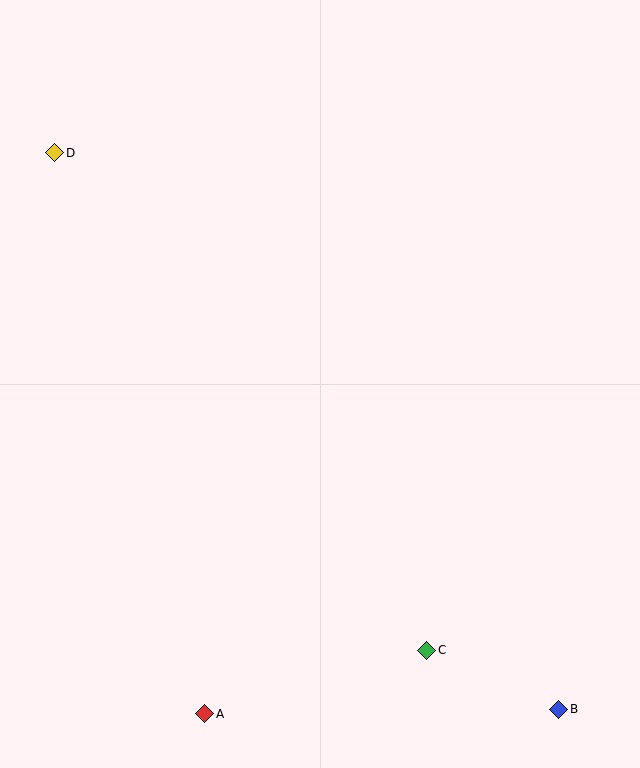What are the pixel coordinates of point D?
Point D is at (55, 153).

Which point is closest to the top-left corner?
Point D is closest to the top-left corner.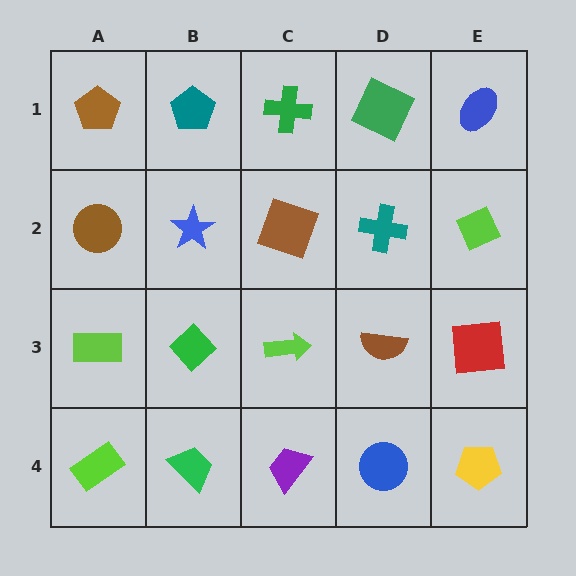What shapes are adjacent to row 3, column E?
A lime diamond (row 2, column E), a yellow pentagon (row 4, column E), a brown semicircle (row 3, column D).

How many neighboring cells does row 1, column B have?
3.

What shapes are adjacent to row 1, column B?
A blue star (row 2, column B), a brown pentagon (row 1, column A), a green cross (row 1, column C).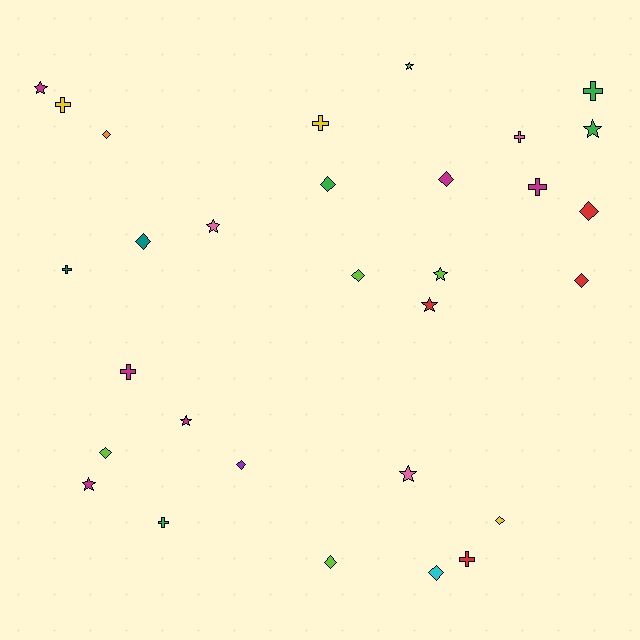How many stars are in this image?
There are 9 stars.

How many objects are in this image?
There are 30 objects.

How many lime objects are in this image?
There are 5 lime objects.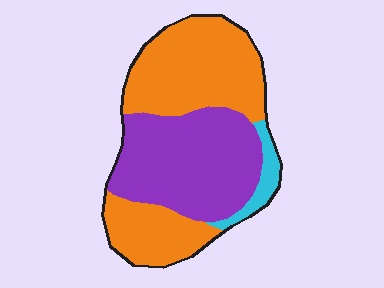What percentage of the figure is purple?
Purple covers roughly 40% of the figure.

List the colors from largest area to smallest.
From largest to smallest: orange, purple, cyan.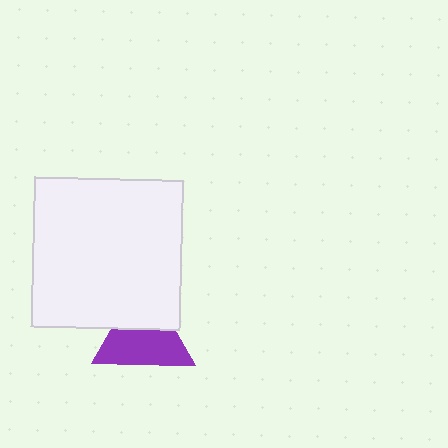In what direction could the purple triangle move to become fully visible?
The purple triangle could move down. That would shift it out from behind the white square entirely.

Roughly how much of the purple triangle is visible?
About half of it is visible (roughly 63%).